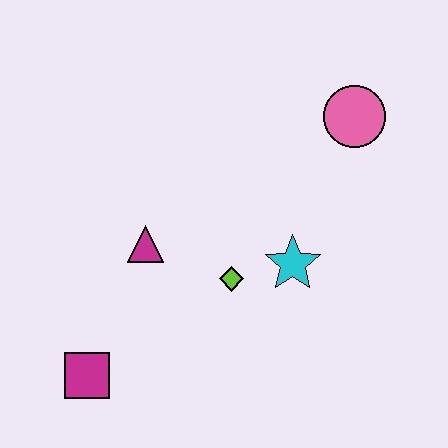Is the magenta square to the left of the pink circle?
Yes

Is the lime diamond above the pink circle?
No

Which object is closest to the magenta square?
The magenta triangle is closest to the magenta square.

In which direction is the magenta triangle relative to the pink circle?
The magenta triangle is to the left of the pink circle.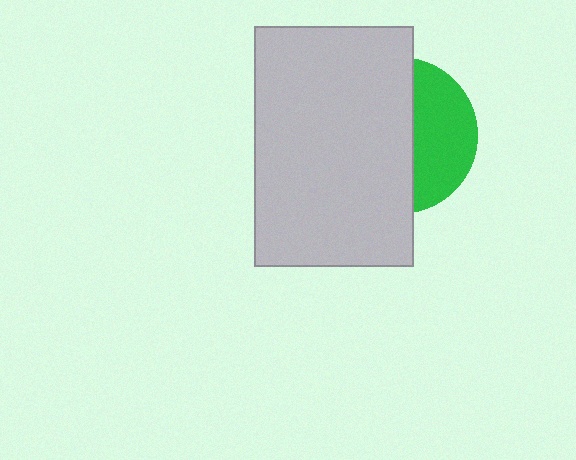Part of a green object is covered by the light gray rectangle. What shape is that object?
It is a circle.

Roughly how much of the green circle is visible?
A small part of it is visible (roughly 38%).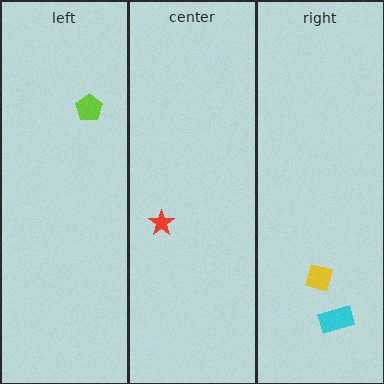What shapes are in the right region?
The yellow square, the cyan rectangle.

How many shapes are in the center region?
1.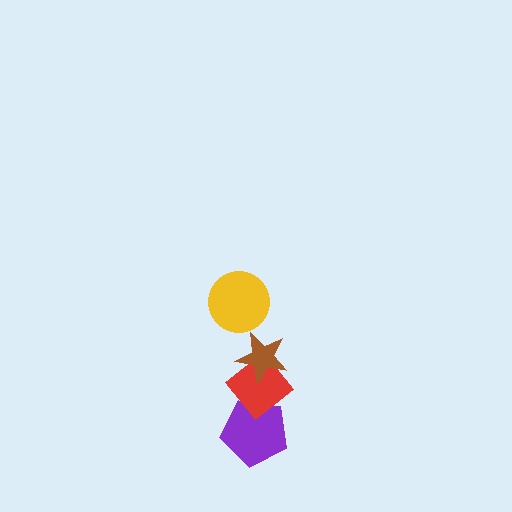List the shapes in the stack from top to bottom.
From top to bottom: the yellow circle, the brown star, the red diamond, the purple pentagon.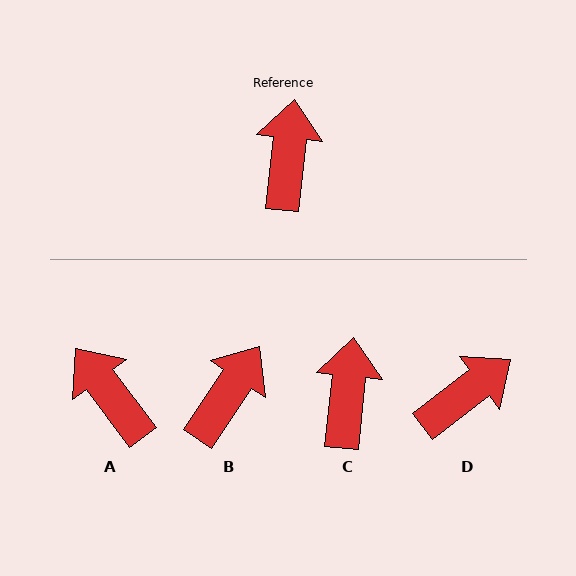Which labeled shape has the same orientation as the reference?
C.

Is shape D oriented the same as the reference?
No, it is off by about 47 degrees.